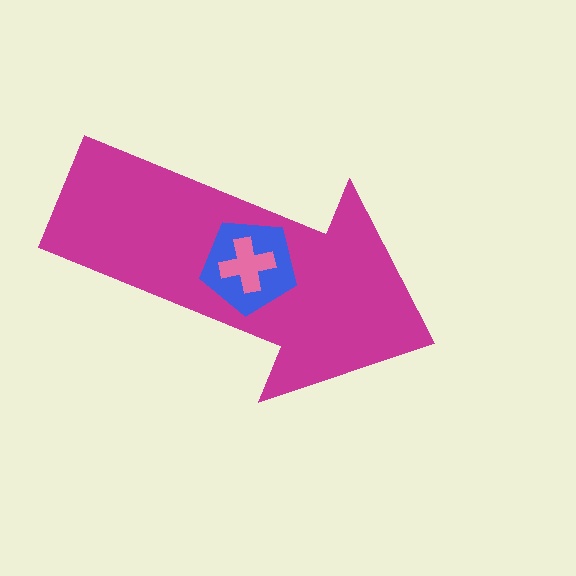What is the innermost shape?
The pink cross.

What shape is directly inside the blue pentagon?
The pink cross.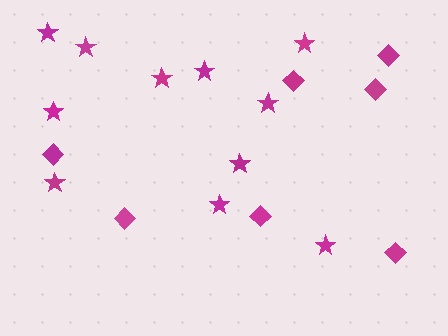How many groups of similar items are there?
There are 2 groups: one group of stars (11) and one group of diamonds (7).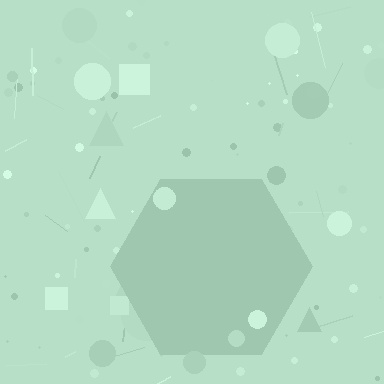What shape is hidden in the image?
A hexagon is hidden in the image.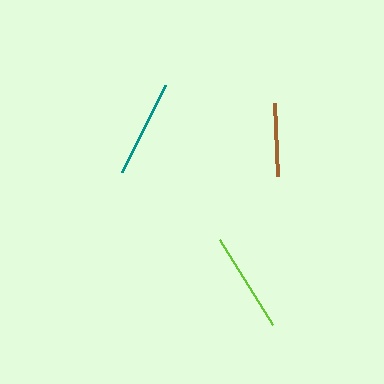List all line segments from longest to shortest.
From longest to shortest: lime, teal, brown.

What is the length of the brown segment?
The brown segment is approximately 73 pixels long.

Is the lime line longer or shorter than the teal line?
The lime line is longer than the teal line.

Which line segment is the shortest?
The brown line is the shortest at approximately 73 pixels.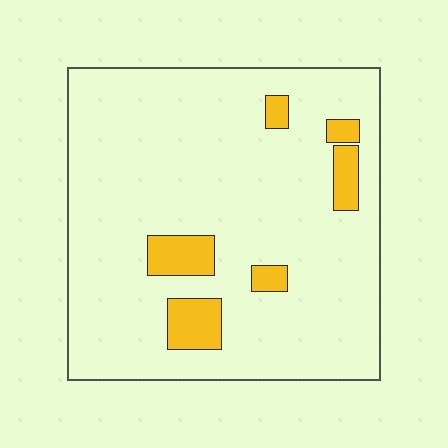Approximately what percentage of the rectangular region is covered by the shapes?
Approximately 10%.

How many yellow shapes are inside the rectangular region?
6.